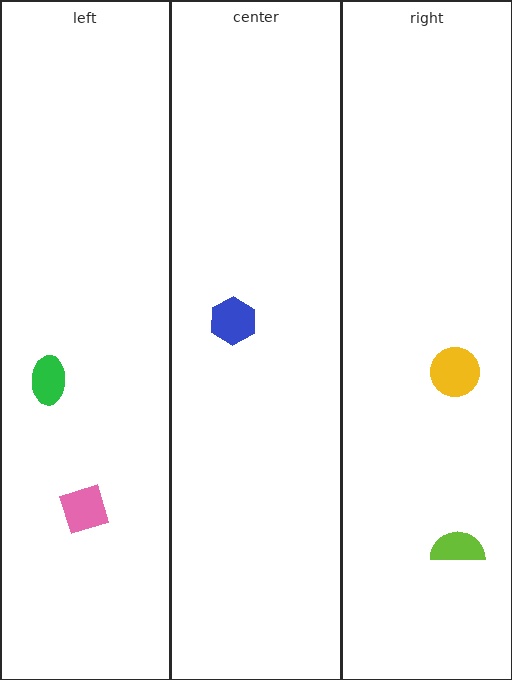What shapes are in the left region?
The green ellipse, the pink square.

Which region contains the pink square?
The left region.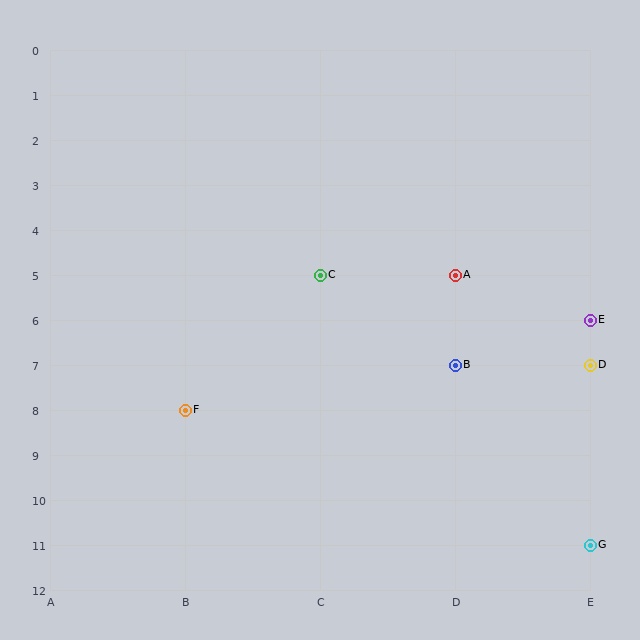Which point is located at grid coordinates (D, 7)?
Point B is at (D, 7).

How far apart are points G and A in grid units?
Points G and A are 1 column and 6 rows apart (about 6.1 grid units diagonally).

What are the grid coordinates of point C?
Point C is at grid coordinates (C, 5).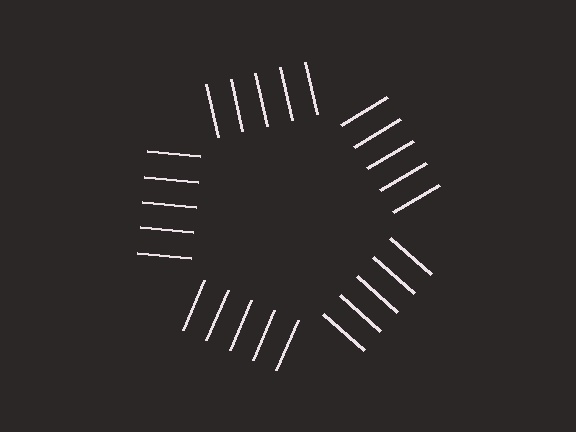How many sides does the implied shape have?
5 sides — the line-ends trace a pentagon.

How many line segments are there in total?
25 — 5 along each of the 5 edges.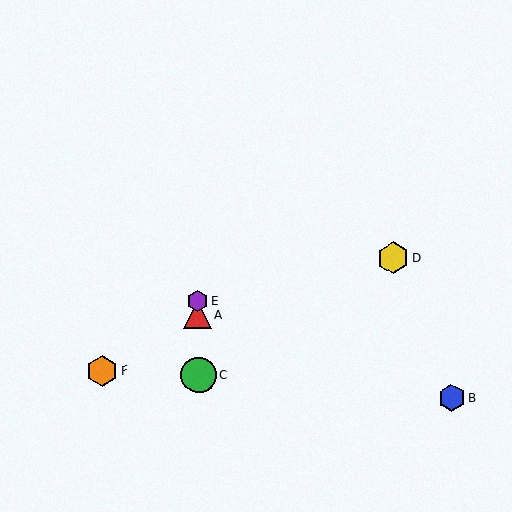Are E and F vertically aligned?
No, E is at x≈197 and F is at x≈102.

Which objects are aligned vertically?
Objects A, C, E are aligned vertically.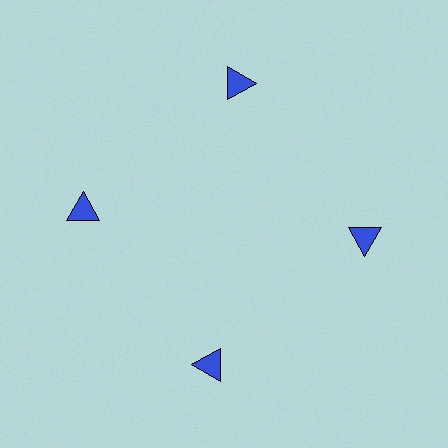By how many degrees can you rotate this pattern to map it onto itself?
The pattern maps onto itself every 90 degrees of rotation.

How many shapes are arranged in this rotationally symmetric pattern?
There are 4 shapes, arranged in 4 groups of 1.